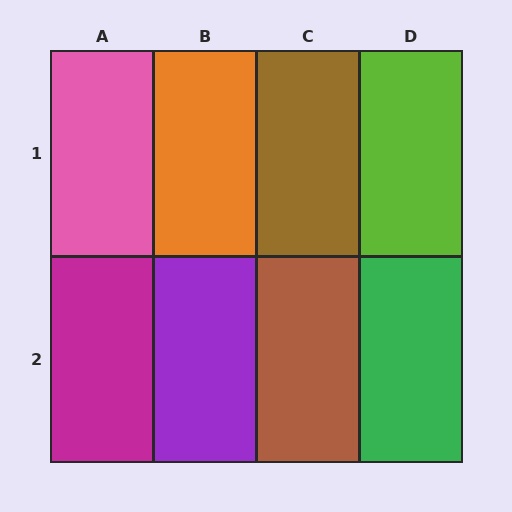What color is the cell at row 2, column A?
Magenta.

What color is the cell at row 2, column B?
Purple.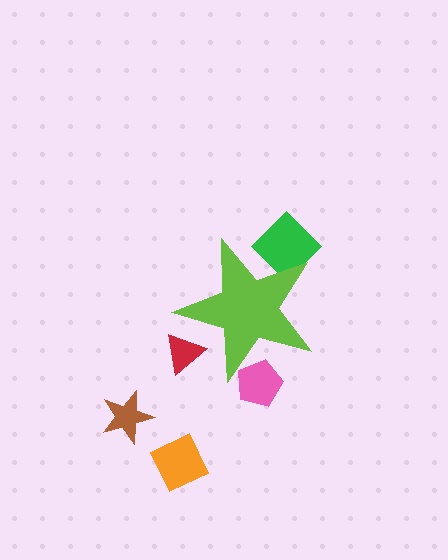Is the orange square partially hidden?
No, the orange square is fully visible.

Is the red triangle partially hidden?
Yes, the red triangle is partially hidden behind the lime star.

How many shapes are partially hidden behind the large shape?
3 shapes are partially hidden.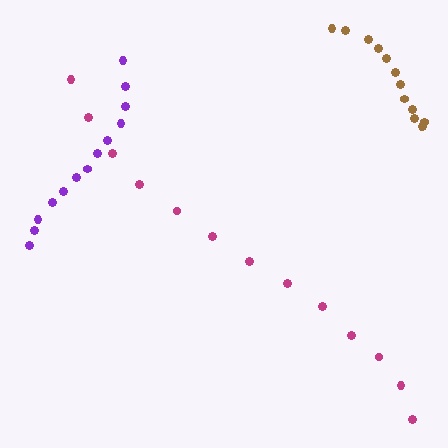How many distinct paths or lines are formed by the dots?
There are 3 distinct paths.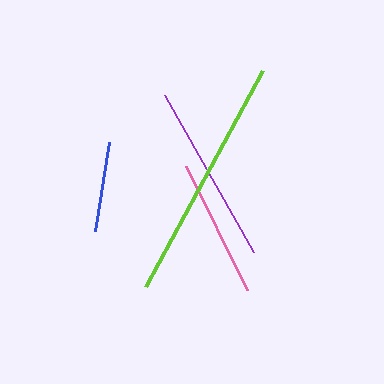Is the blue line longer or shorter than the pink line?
The pink line is longer than the blue line.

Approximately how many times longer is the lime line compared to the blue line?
The lime line is approximately 2.7 times the length of the blue line.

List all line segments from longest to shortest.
From longest to shortest: lime, purple, pink, blue.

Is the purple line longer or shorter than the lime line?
The lime line is longer than the purple line.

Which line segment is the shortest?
The blue line is the shortest at approximately 90 pixels.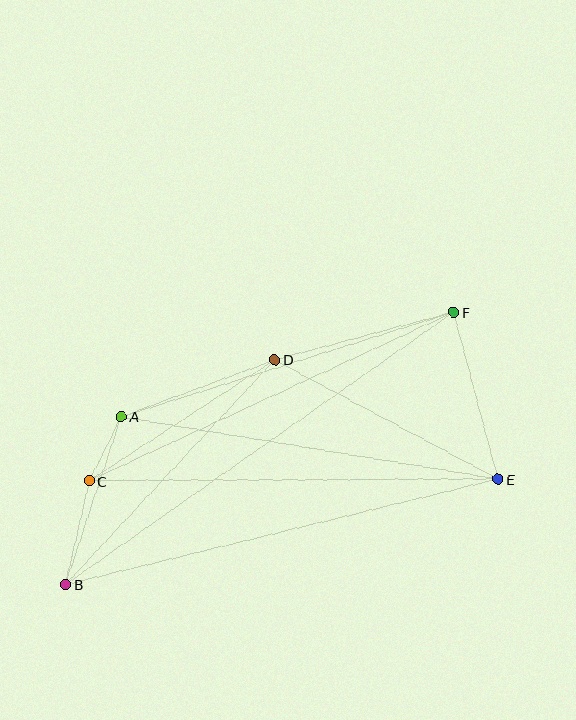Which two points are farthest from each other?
Points B and F are farthest from each other.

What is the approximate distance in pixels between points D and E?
The distance between D and E is approximately 253 pixels.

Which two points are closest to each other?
Points A and C are closest to each other.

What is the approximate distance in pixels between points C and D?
The distance between C and D is approximately 222 pixels.